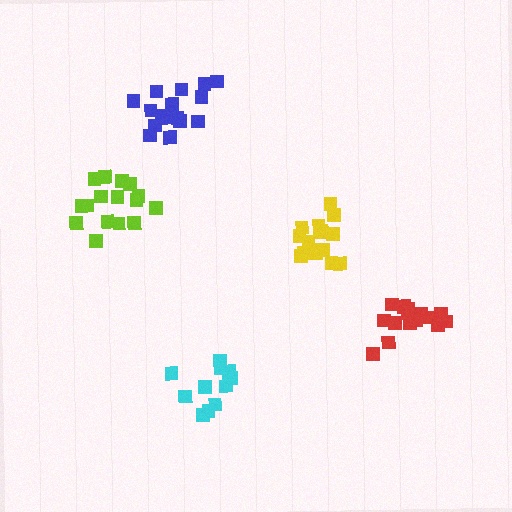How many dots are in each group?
Group 1: 15 dots, Group 2: 12 dots, Group 3: 16 dots, Group 4: 16 dots, Group 5: 16 dots (75 total).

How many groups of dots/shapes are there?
There are 5 groups.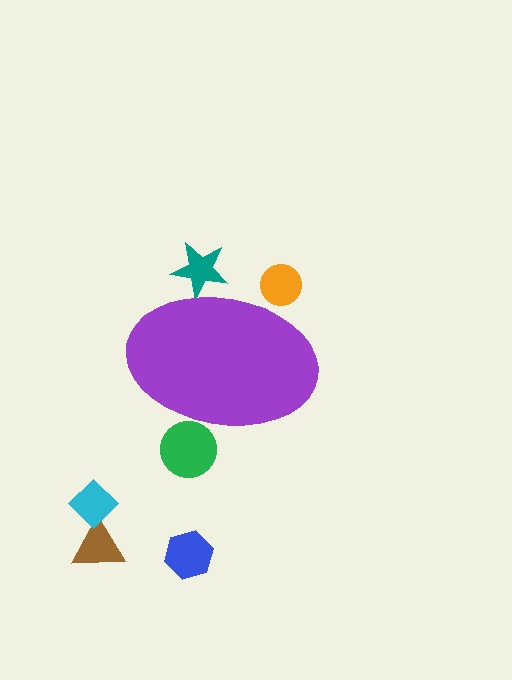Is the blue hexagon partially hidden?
No, the blue hexagon is fully visible.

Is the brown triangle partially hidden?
No, the brown triangle is fully visible.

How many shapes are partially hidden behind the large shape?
3 shapes are partially hidden.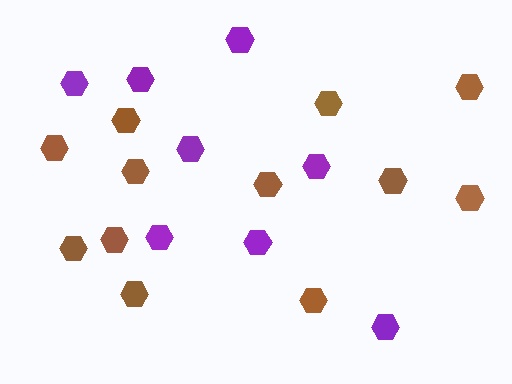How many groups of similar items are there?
There are 2 groups: one group of purple hexagons (8) and one group of brown hexagons (12).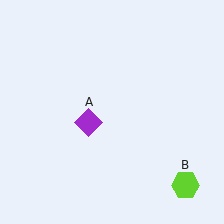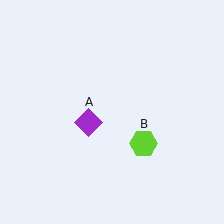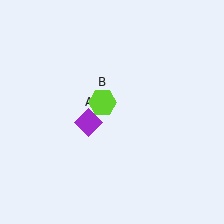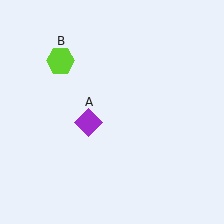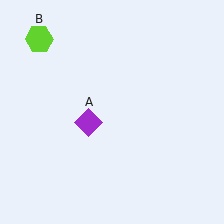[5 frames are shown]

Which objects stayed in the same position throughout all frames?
Purple diamond (object A) remained stationary.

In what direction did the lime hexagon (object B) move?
The lime hexagon (object B) moved up and to the left.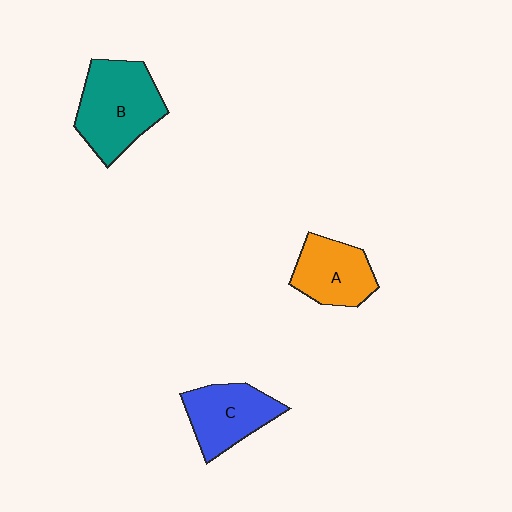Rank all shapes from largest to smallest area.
From largest to smallest: B (teal), C (blue), A (orange).